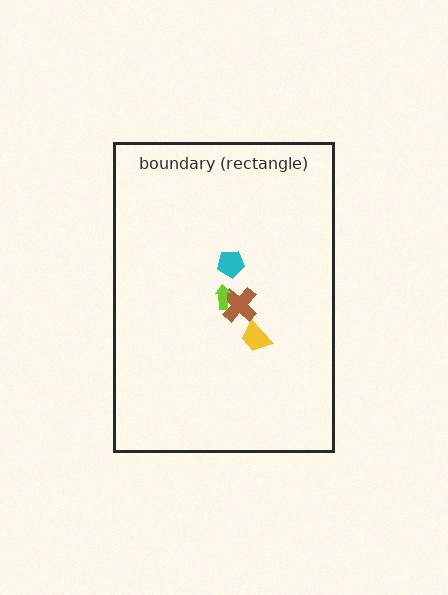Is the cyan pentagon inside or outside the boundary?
Inside.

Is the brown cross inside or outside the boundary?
Inside.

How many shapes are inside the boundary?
4 inside, 0 outside.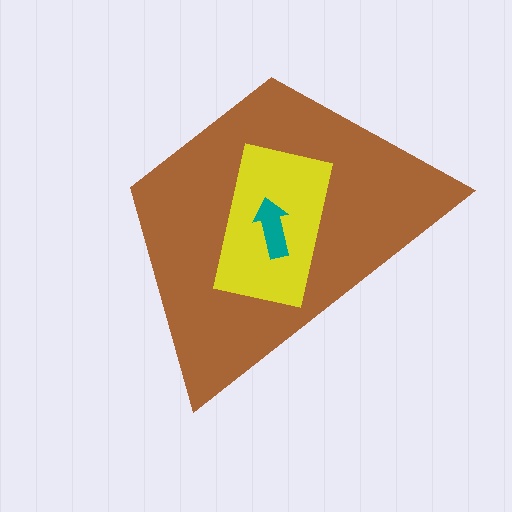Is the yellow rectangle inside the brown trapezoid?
Yes.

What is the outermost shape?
The brown trapezoid.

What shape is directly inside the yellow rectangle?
The teal arrow.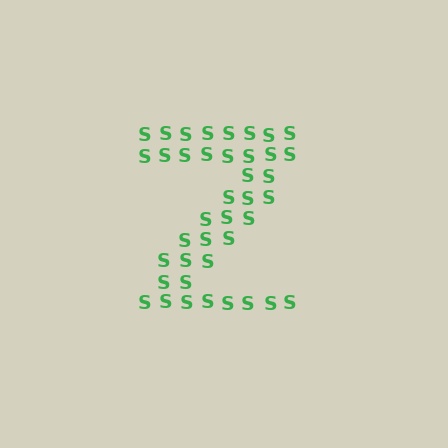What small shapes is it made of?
It is made of small letter S's.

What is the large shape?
The large shape is the letter Z.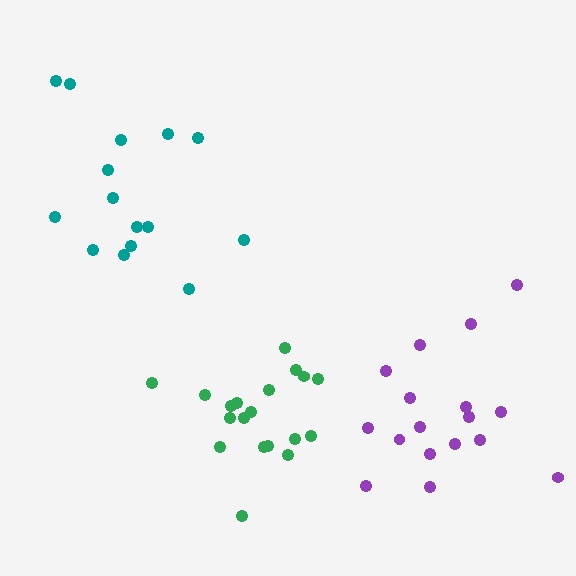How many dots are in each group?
Group 1: 15 dots, Group 2: 19 dots, Group 3: 17 dots (51 total).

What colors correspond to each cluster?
The clusters are colored: teal, green, purple.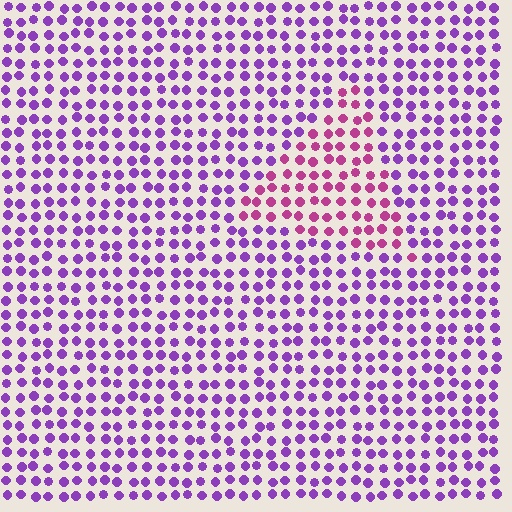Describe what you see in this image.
The image is filled with small purple elements in a uniform arrangement. A triangle-shaped region is visible where the elements are tinted to a slightly different hue, forming a subtle color boundary.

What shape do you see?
I see a triangle.